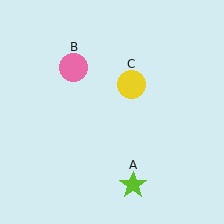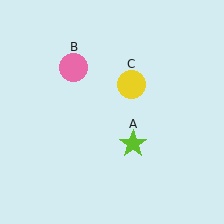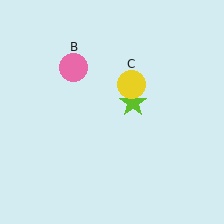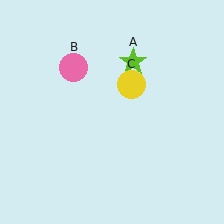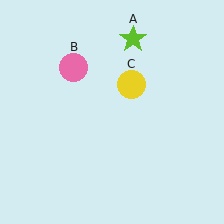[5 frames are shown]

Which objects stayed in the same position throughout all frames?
Pink circle (object B) and yellow circle (object C) remained stationary.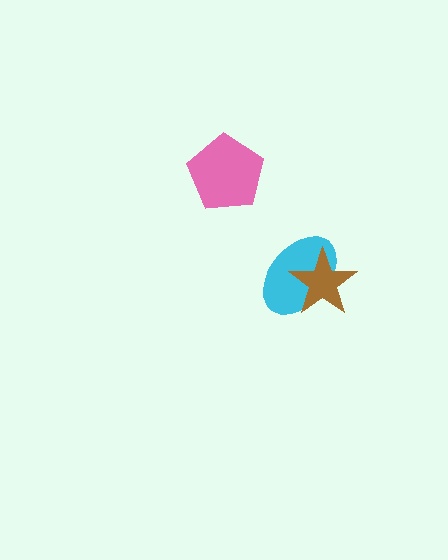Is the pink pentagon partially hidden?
No, no other shape covers it.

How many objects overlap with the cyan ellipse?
1 object overlaps with the cyan ellipse.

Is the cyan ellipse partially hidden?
Yes, it is partially covered by another shape.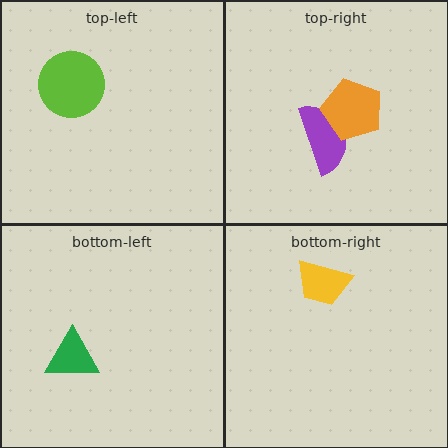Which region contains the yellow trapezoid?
The bottom-right region.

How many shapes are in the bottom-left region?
1.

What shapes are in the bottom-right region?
The yellow trapezoid.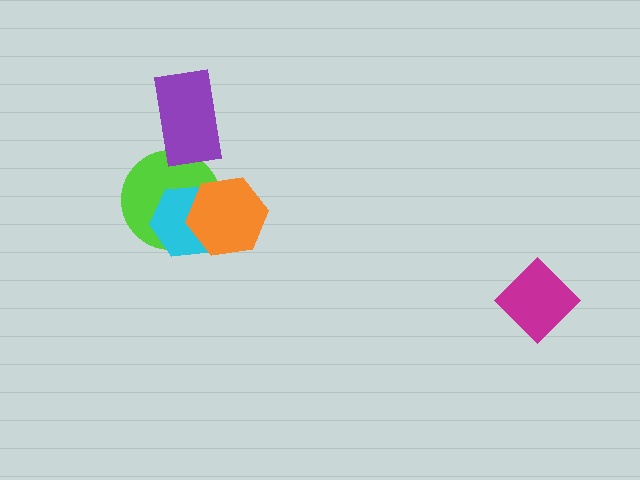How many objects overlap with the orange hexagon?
2 objects overlap with the orange hexagon.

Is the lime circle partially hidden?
Yes, it is partially covered by another shape.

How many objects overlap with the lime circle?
3 objects overlap with the lime circle.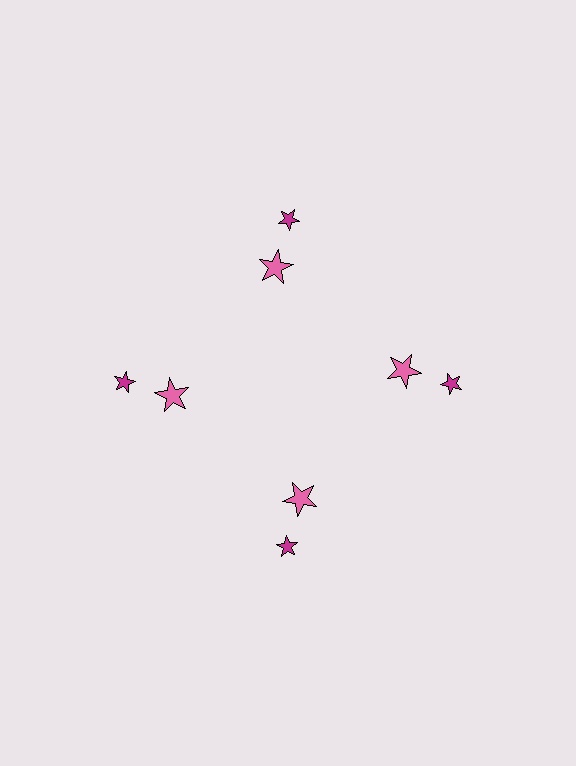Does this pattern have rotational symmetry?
Yes, this pattern has 4-fold rotational symmetry. It looks the same after rotating 90 degrees around the center.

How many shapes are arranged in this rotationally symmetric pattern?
There are 8 shapes, arranged in 4 groups of 2.